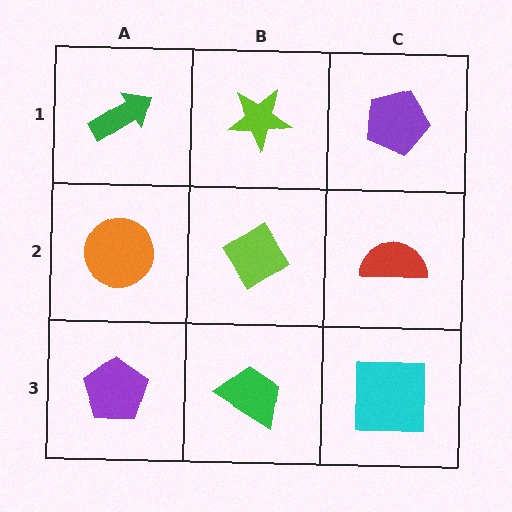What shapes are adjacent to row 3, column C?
A red semicircle (row 2, column C), a green trapezoid (row 3, column B).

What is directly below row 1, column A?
An orange circle.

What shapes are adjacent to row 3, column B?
A lime diamond (row 2, column B), a purple pentagon (row 3, column A), a cyan square (row 3, column C).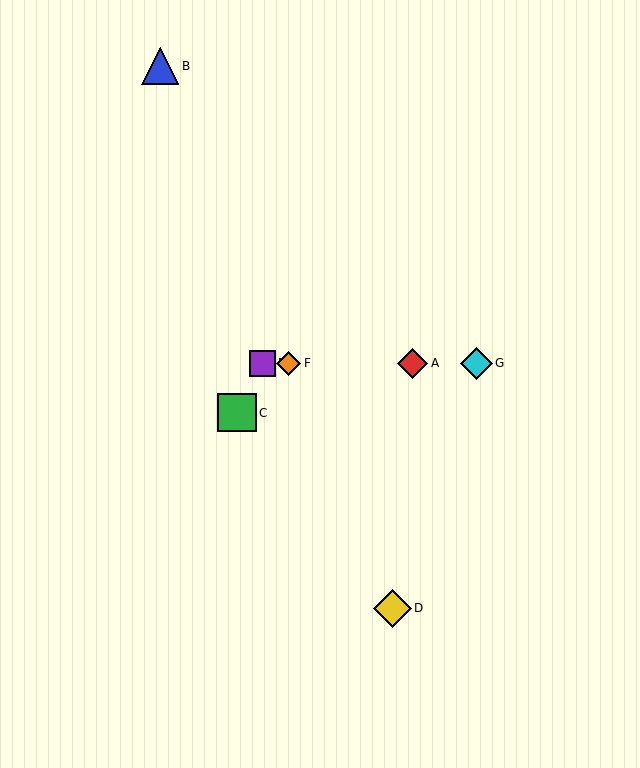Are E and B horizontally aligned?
No, E is at y≈363 and B is at y≈66.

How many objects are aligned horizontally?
4 objects (A, E, F, G) are aligned horizontally.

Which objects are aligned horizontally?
Objects A, E, F, G are aligned horizontally.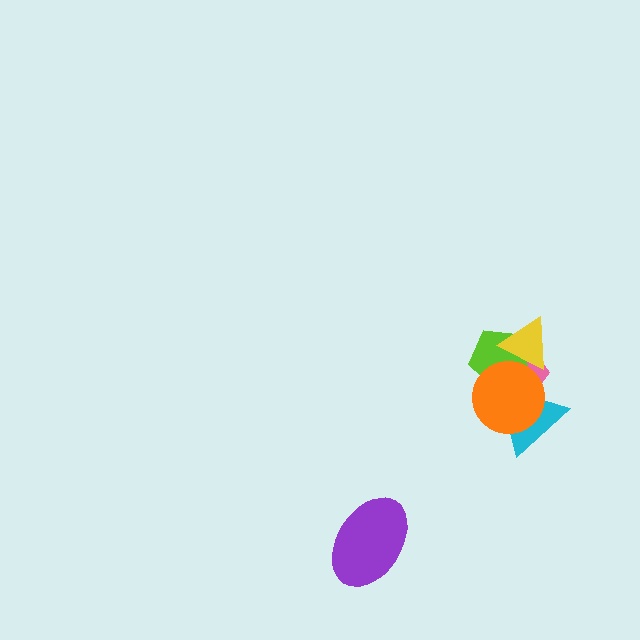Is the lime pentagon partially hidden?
Yes, it is partially covered by another shape.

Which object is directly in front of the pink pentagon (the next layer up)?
The lime pentagon is directly in front of the pink pentagon.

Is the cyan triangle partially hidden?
Yes, it is partially covered by another shape.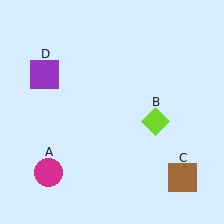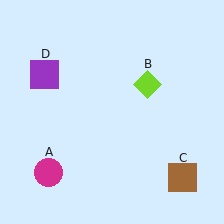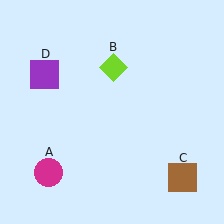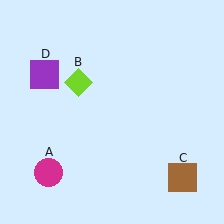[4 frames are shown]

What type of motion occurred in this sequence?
The lime diamond (object B) rotated counterclockwise around the center of the scene.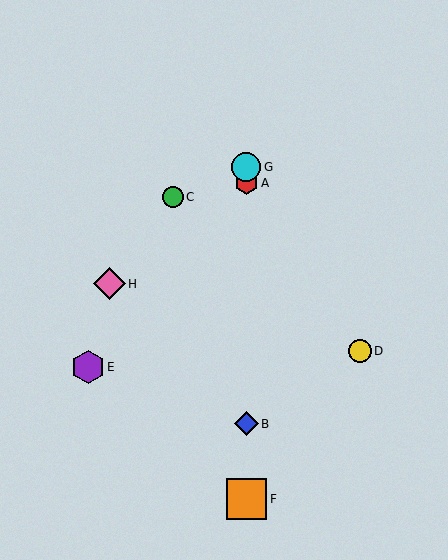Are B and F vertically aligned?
Yes, both are at x≈246.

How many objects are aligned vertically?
4 objects (A, B, F, G) are aligned vertically.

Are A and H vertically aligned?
No, A is at x≈246 and H is at x≈110.